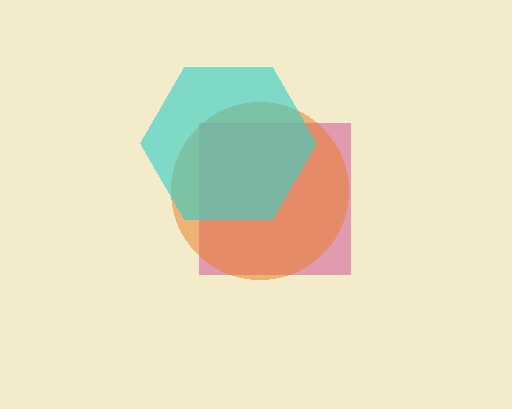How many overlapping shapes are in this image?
There are 3 overlapping shapes in the image.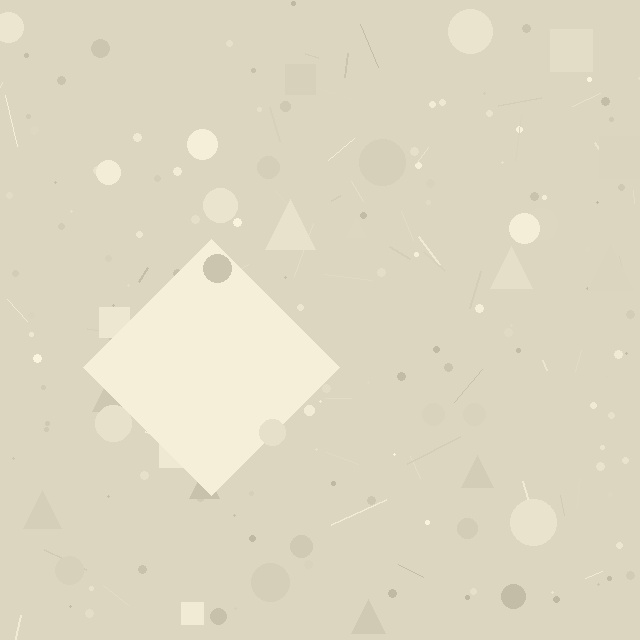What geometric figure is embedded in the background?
A diamond is embedded in the background.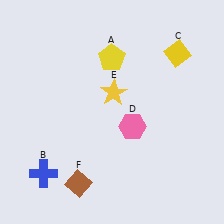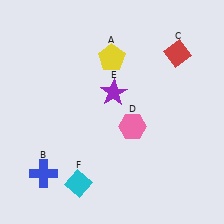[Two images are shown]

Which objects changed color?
C changed from yellow to red. E changed from yellow to purple. F changed from brown to cyan.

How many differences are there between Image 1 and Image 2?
There are 3 differences between the two images.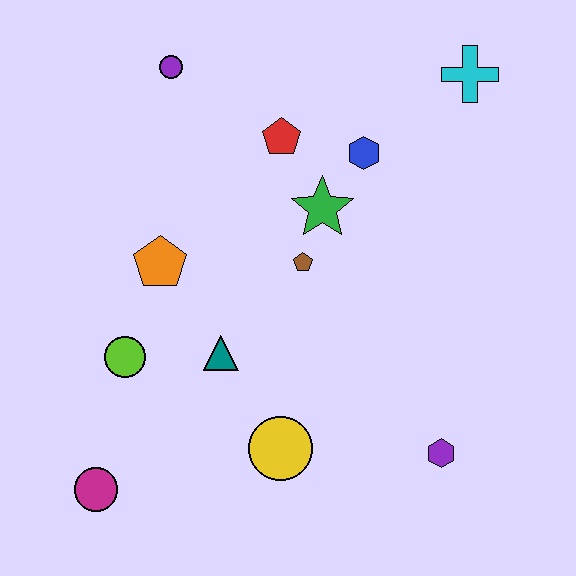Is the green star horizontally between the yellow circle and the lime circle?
No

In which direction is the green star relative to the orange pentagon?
The green star is to the right of the orange pentagon.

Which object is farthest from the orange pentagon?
The cyan cross is farthest from the orange pentagon.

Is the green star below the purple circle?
Yes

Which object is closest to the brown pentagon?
The green star is closest to the brown pentagon.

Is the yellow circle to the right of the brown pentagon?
No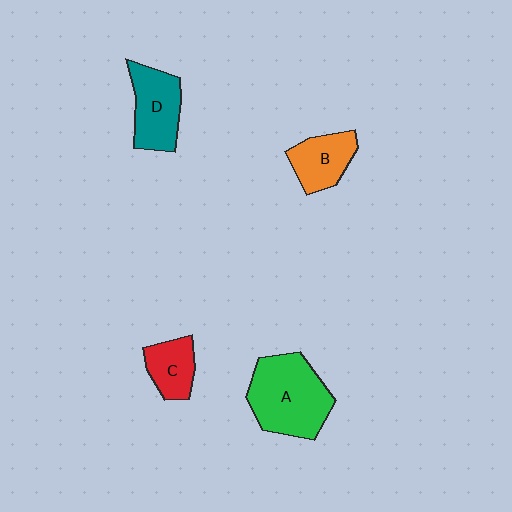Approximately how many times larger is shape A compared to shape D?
Approximately 1.5 times.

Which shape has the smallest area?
Shape C (red).